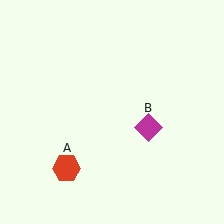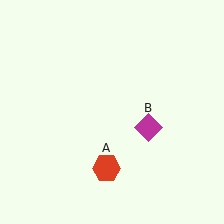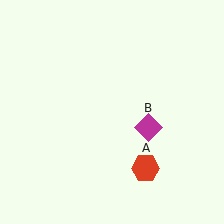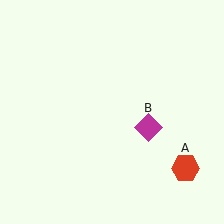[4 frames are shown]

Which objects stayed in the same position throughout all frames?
Magenta diamond (object B) remained stationary.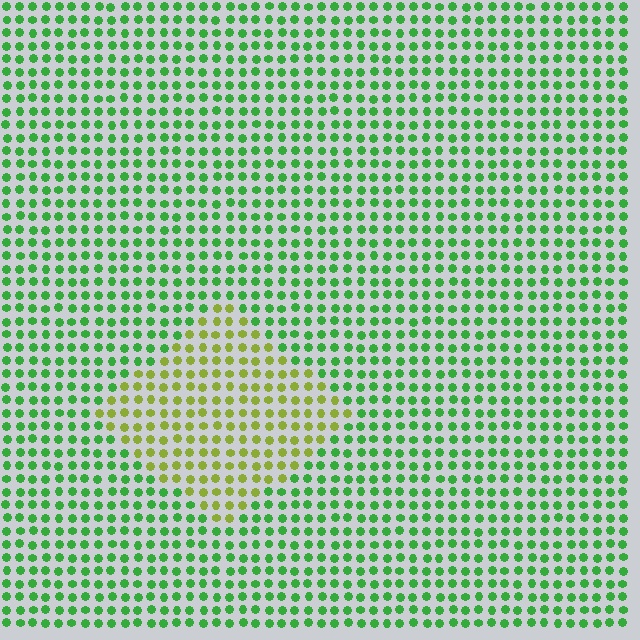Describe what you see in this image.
The image is filled with small green elements in a uniform arrangement. A diamond-shaped region is visible where the elements are tinted to a slightly different hue, forming a subtle color boundary.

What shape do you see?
I see a diamond.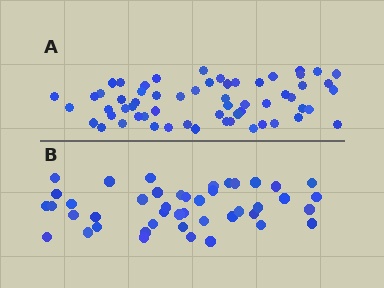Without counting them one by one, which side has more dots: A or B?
Region A (the top region) has more dots.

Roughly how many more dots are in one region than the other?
Region A has approximately 15 more dots than region B.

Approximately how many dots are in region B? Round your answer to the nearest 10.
About 40 dots. (The exact count is 44, which rounds to 40.)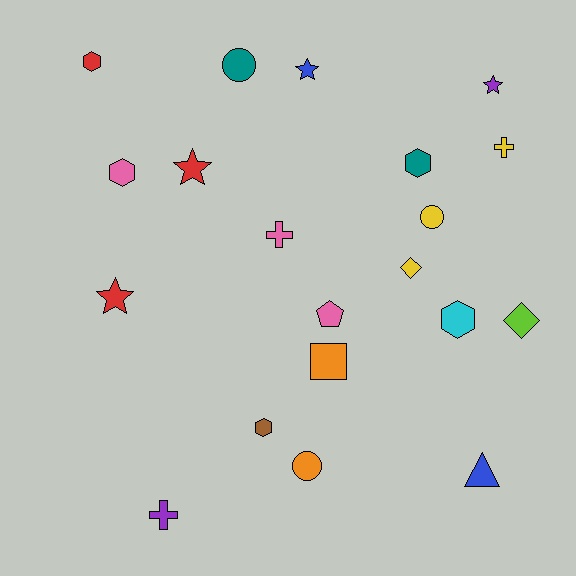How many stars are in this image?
There are 4 stars.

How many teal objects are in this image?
There are 2 teal objects.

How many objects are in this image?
There are 20 objects.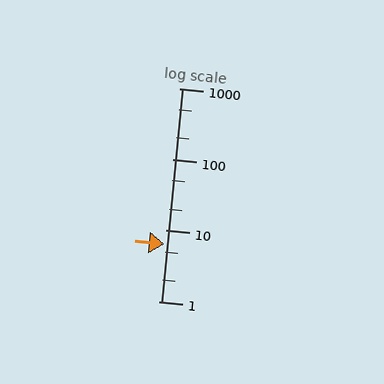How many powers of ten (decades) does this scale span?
The scale spans 3 decades, from 1 to 1000.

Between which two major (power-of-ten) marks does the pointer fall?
The pointer is between 1 and 10.